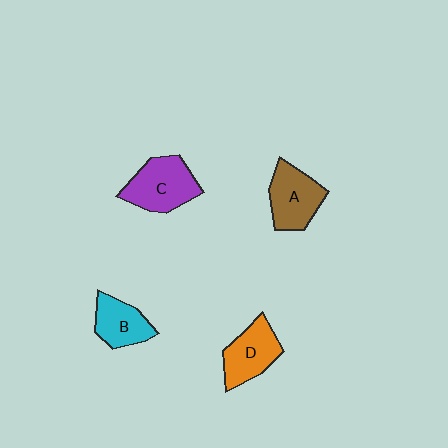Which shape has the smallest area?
Shape B (cyan).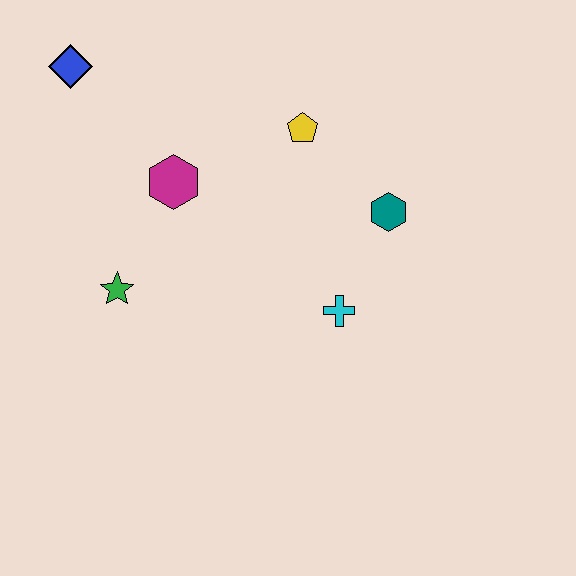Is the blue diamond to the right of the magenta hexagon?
No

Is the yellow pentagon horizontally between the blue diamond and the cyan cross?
Yes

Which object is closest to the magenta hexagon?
The green star is closest to the magenta hexagon.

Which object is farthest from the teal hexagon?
The blue diamond is farthest from the teal hexagon.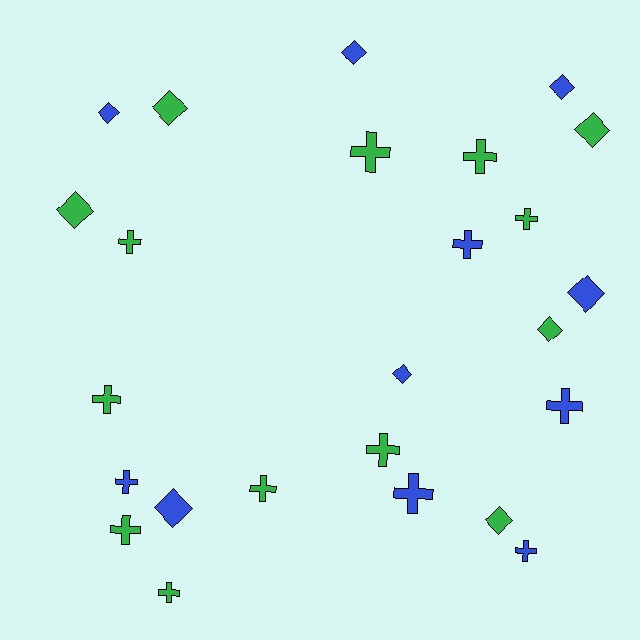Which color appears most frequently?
Green, with 14 objects.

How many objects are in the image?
There are 25 objects.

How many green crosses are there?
There are 9 green crosses.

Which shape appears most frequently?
Cross, with 14 objects.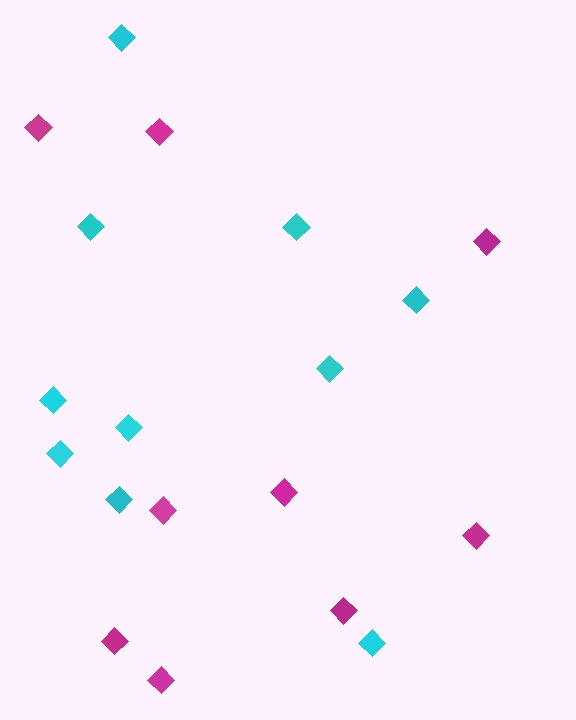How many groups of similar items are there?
There are 2 groups: one group of magenta diamonds (9) and one group of cyan diamonds (10).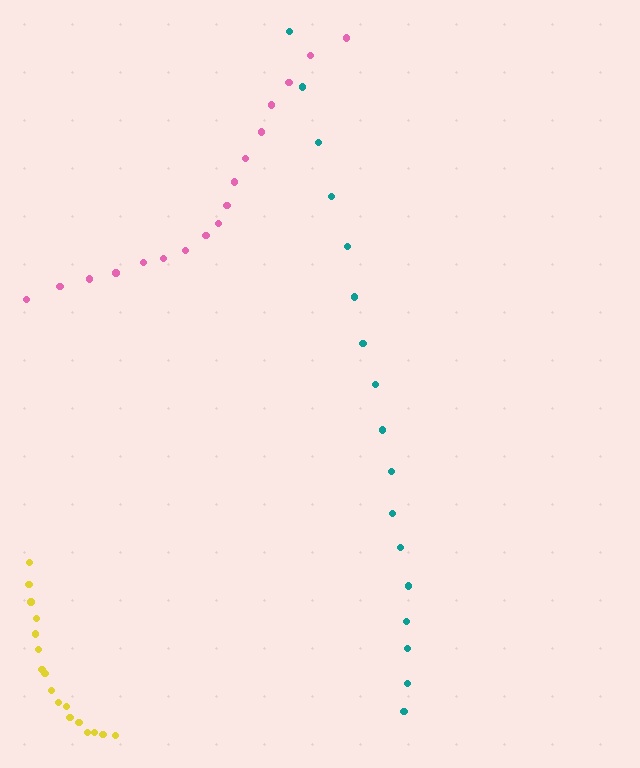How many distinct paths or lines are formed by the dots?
There are 3 distinct paths.